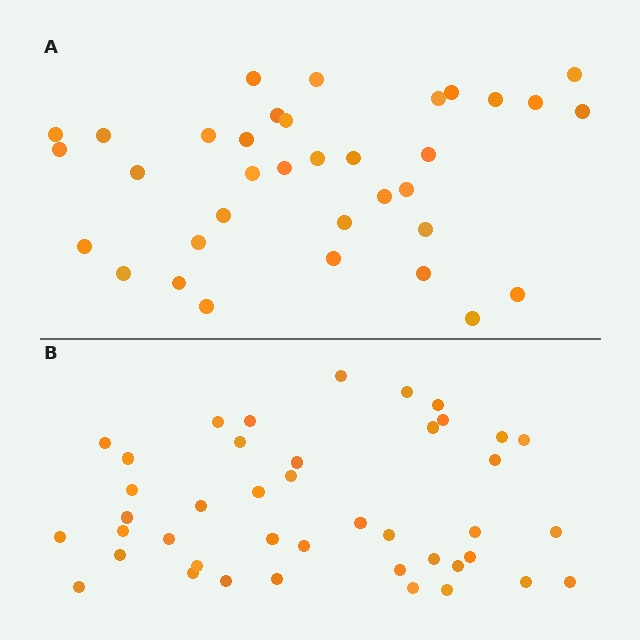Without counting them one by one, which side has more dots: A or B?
Region B (the bottom region) has more dots.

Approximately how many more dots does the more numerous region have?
Region B has roughly 8 or so more dots than region A.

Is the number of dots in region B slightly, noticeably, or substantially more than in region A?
Region B has only slightly more — the two regions are fairly close. The ratio is roughly 1.2 to 1.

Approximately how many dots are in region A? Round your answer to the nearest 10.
About 40 dots. (The exact count is 35, which rounds to 40.)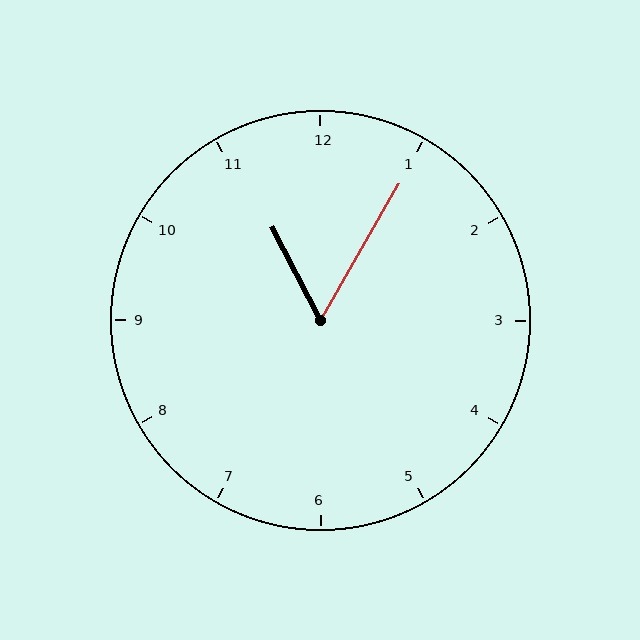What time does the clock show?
11:05.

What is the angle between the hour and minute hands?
Approximately 58 degrees.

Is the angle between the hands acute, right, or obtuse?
It is acute.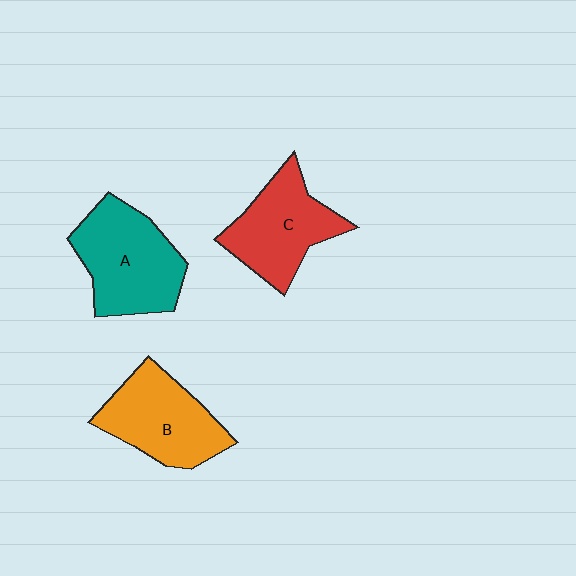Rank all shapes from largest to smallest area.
From largest to smallest: A (teal), B (orange), C (red).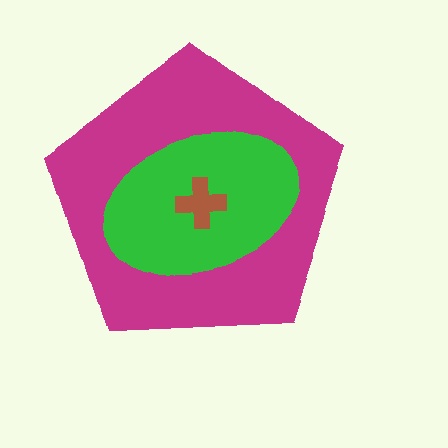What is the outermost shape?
The magenta pentagon.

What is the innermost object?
The brown cross.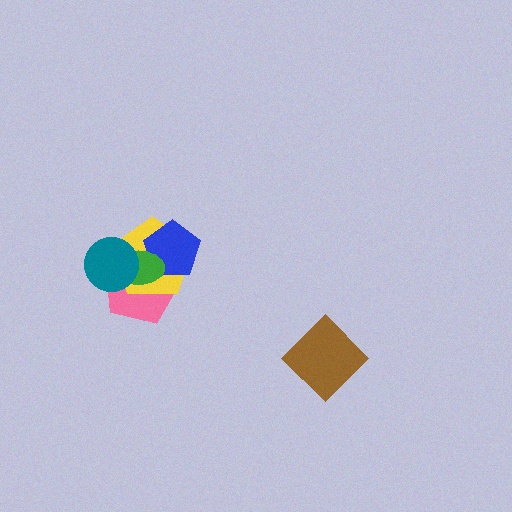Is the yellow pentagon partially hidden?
Yes, it is partially covered by another shape.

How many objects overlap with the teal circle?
3 objects overlap with the teal circle.